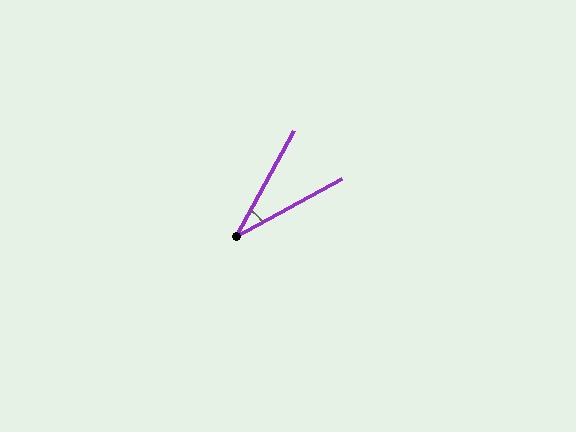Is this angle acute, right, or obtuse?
It is acute.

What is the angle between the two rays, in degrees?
Approximately 33 degrees.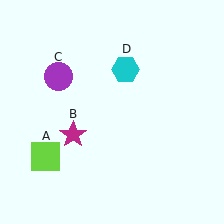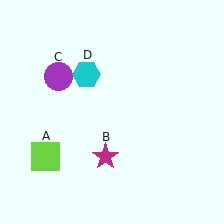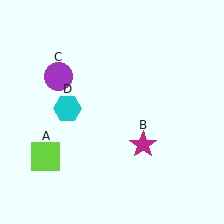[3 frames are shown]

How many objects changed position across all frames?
2 objects changed position: magenta star (object B), cyan hexagon (object D).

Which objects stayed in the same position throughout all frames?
Lime square (object A) and purple circle (object C) remained stationary.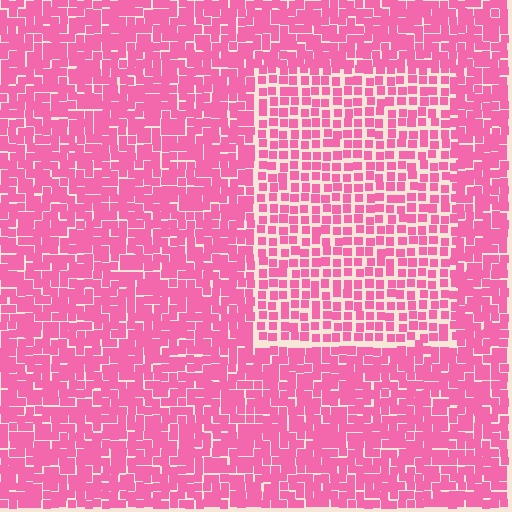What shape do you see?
I see a rectangle.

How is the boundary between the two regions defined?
The boundary is defined by a change in element density (approximately 1.6x ratio). All elements are the same color, size, and shape.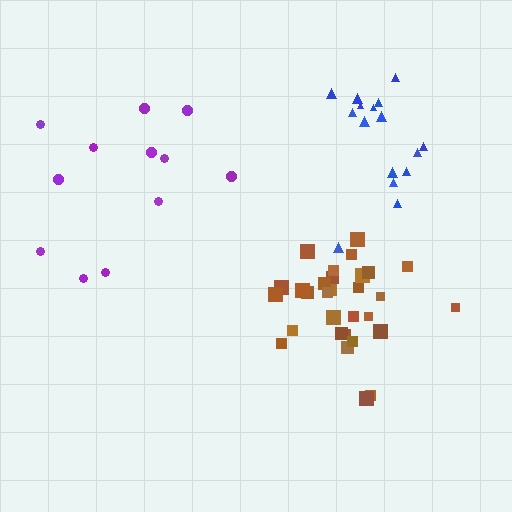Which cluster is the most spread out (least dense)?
Purple.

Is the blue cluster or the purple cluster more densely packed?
Blue.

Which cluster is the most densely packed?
Brown.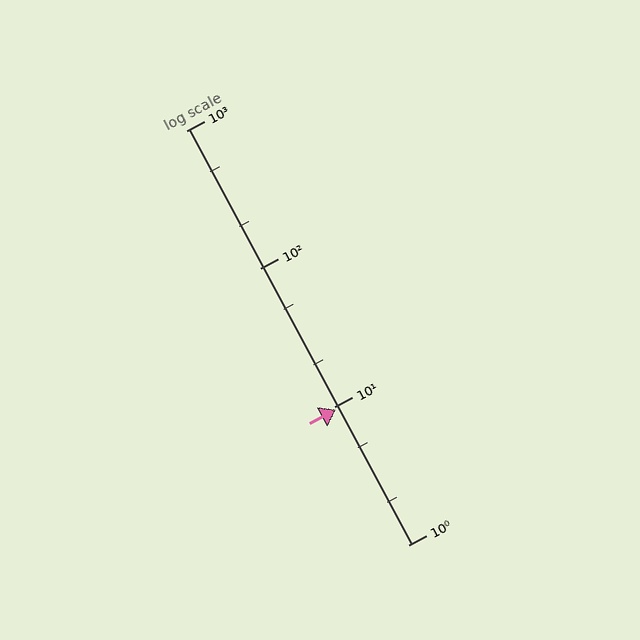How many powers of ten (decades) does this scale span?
The scale spans 3 decades, from 1 to 1000.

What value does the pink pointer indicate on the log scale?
The pointer indicates approximately 9.6.